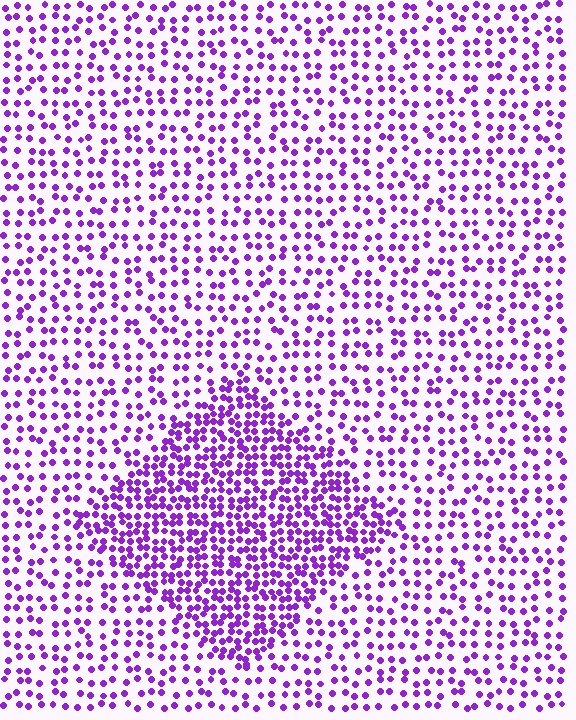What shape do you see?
I see a diamond.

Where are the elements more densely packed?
The elements are more densely packed inside the diamond boundary.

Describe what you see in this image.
The image contains small purple elements arranged at two different densities. A diamond-shaped region is visible where the elements are more densely packed than the surrounding area.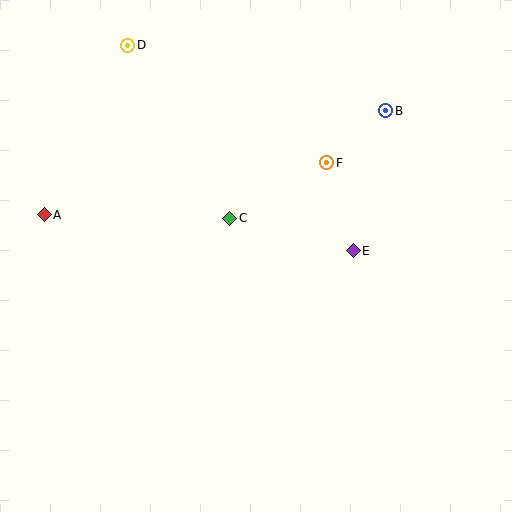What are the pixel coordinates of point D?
Point D is at (128, 45).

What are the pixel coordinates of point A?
Point A is at (44, 215).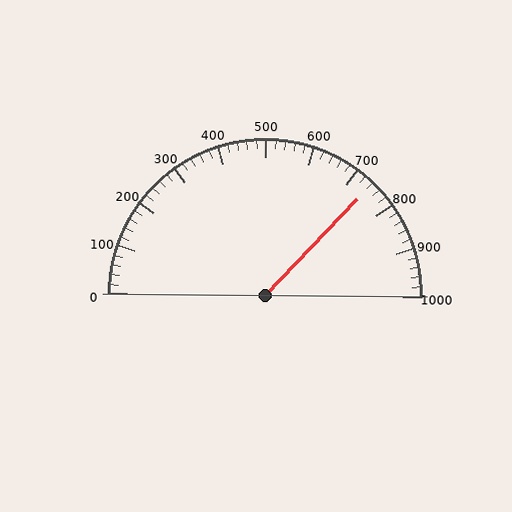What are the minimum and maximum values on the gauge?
The gauge ranges from 0 to 1000.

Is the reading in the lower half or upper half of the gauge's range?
The reading is in the upper half of the range (0 to 1000).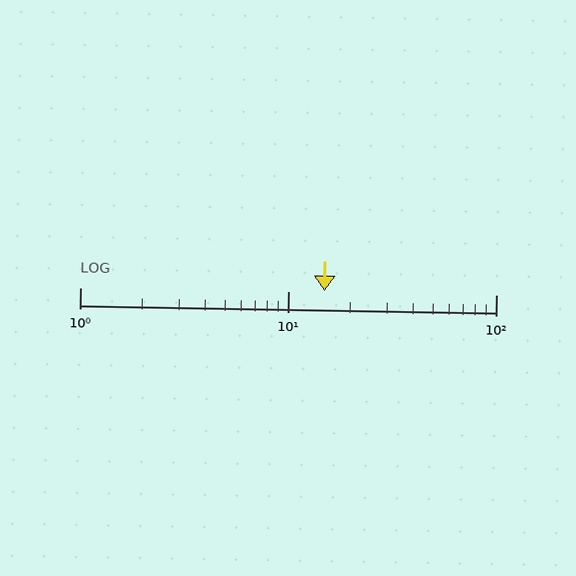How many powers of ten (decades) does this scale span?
The scale spans 2 decades, from 1 to 100.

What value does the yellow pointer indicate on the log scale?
The pointer indicates approximately 15.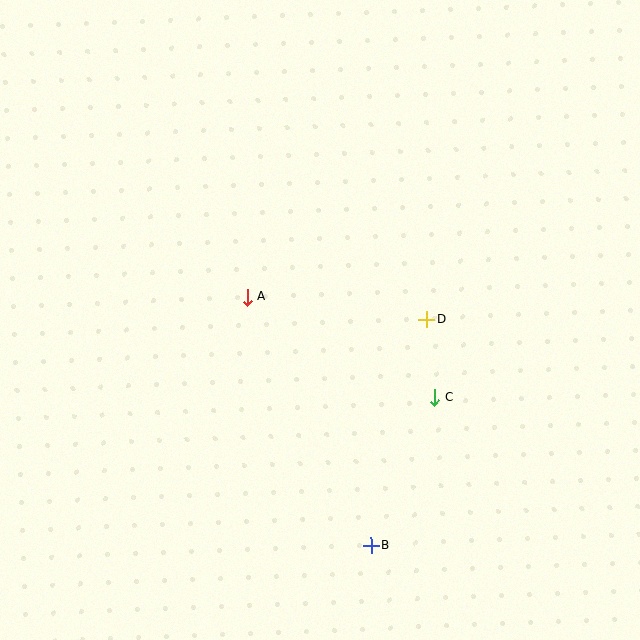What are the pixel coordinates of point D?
Point D is at (427, 320).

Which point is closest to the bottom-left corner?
Point B is closest to the bottom-left corner.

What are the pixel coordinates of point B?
Point B is at (371, 545).